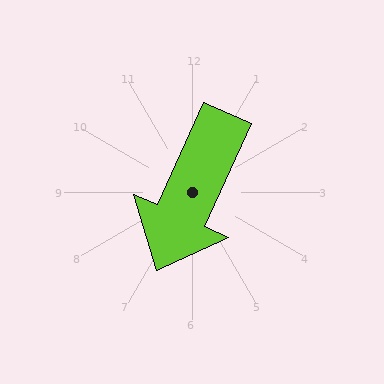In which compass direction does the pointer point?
Southwest.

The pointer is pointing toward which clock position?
Roughly 7 o'clock.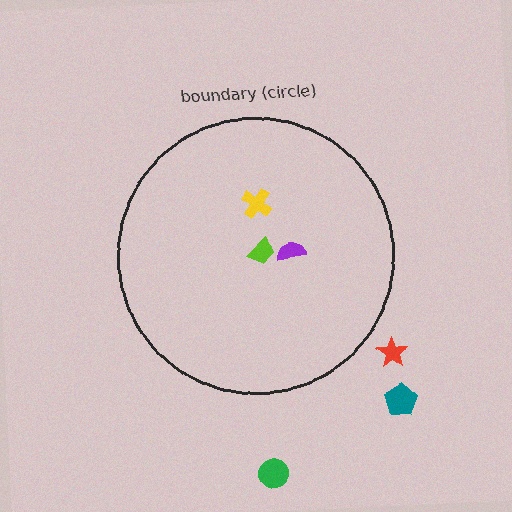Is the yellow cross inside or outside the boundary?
Inside.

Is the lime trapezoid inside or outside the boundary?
Inside.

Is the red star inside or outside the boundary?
Outside.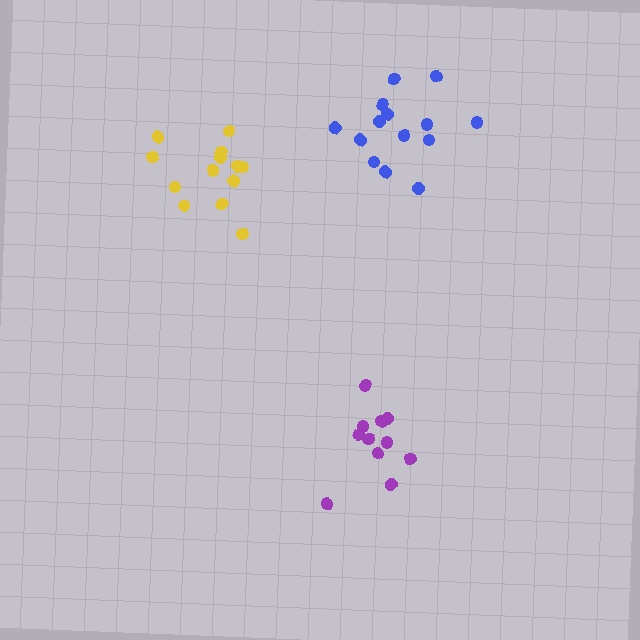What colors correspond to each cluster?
The clusters are colored: yellow, purple, blue.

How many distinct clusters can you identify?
There are 3 distinct clusters.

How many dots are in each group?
Group 1: 13 dots, Group 2: 11 dots, Group 3: 14 dots (38 total).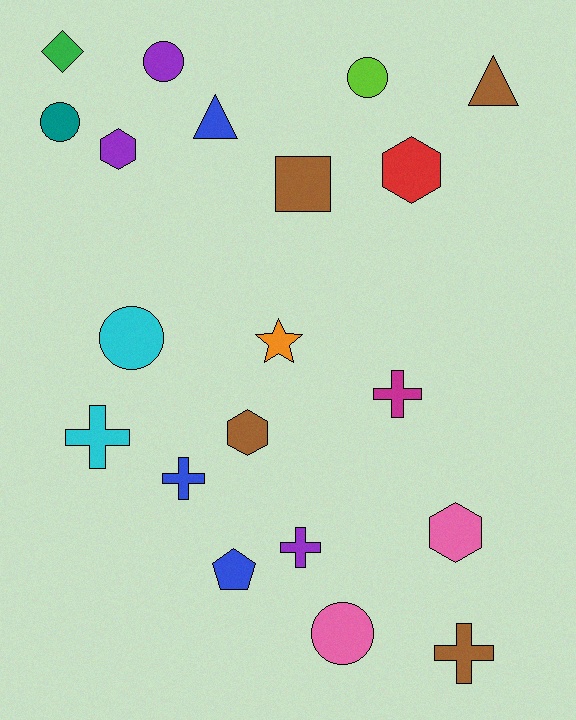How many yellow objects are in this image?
There are no yellow objects.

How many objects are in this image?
There are 20 objects.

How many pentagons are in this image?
There is 1 pentagon.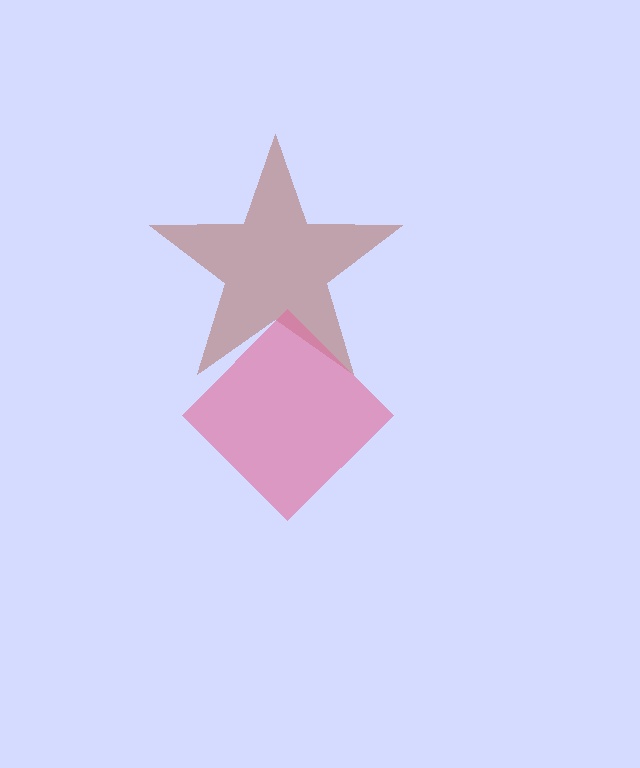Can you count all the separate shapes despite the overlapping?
Yes, there are 2 separate shapes.